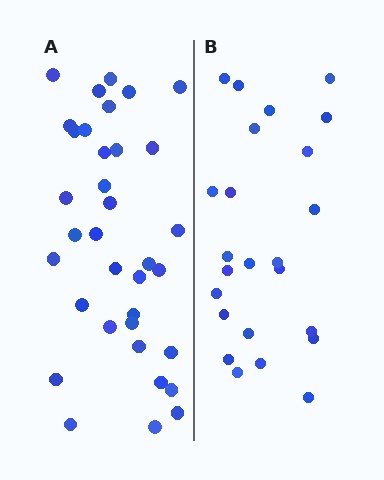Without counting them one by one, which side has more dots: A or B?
Region A (the left region) has more dots.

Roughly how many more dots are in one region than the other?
Region A has roughly 12 or so more dots than region B.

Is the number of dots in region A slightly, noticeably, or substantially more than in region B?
Region A has substantially more. The ratio is roughly 1.5 to 1.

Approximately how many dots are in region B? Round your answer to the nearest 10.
About 20 dots. (The exact count is 24, which rounds to 20.)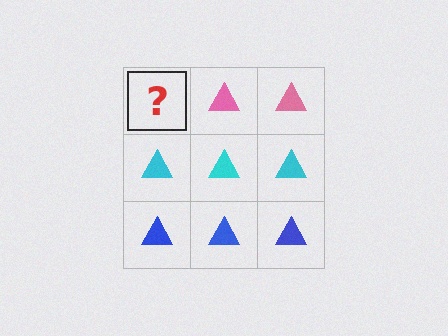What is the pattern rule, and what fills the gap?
The rule is that each row has a consistent color. The gap should be filled with a pink triangle.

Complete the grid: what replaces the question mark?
The question mark should be replaced with a pink triangle.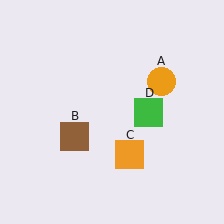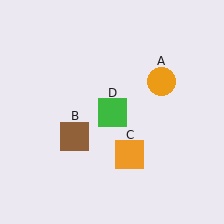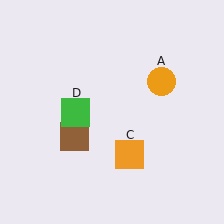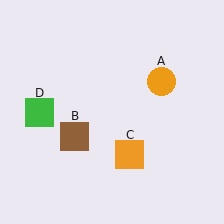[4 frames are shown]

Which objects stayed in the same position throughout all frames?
Orange circle (object A) and brown square (object B) and orange square (object C) remained stationary.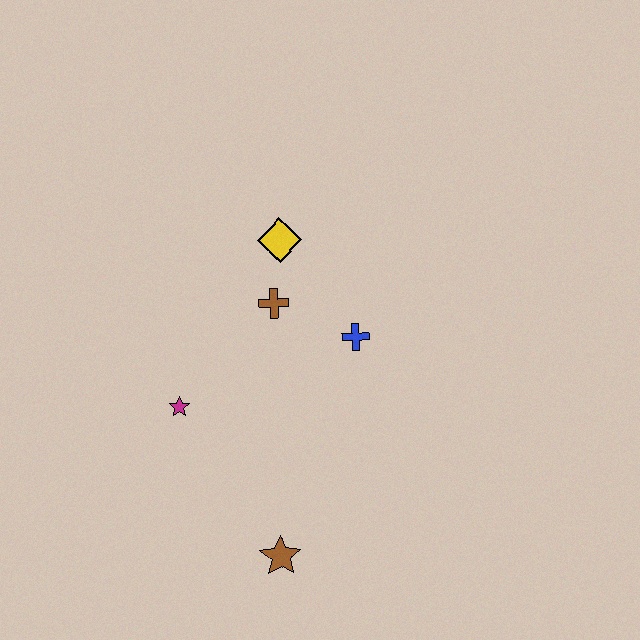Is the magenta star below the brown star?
No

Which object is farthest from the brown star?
The yellow diamond is farthest from the brown star.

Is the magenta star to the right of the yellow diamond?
No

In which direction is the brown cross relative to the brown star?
The brown cross is above the brown star.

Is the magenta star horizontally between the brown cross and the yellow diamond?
No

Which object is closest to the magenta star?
The brown cross is closest to the magenta star.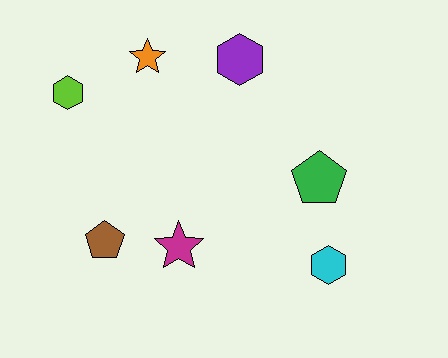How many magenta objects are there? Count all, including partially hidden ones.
There is 1 magenta object.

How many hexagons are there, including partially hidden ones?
There are 3 hexagons.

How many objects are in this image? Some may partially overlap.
There are 7 objects.